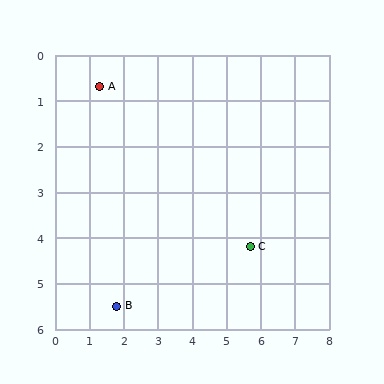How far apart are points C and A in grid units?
Points C and A are about 5.6 grid units apart.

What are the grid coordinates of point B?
Point B is at approximately (1.8, 5.5).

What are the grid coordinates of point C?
Point C is at approximately (5.7, 4.2).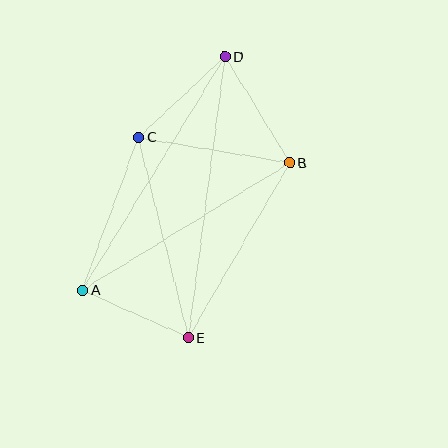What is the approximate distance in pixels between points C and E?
The distance between C and E is approximately 206 pixels.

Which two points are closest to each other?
Points A and E are closest to each other.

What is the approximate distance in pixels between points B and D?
The distance between B and D is approximately 125 pixels.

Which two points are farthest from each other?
Points D and E are farthest from each other.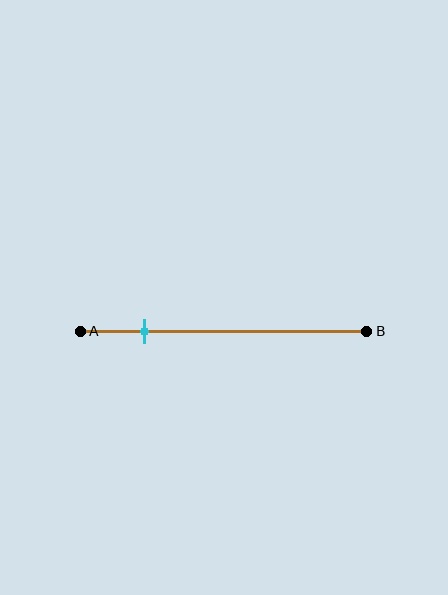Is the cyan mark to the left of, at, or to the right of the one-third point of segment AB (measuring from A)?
The cyan mark is to the left of the one-third point of segment AB.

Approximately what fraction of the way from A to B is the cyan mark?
The cyan mark is approximately 20% of the way from A to B.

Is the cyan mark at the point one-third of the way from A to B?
No, the mark is at about 20% from A, not at the 33% one-third point.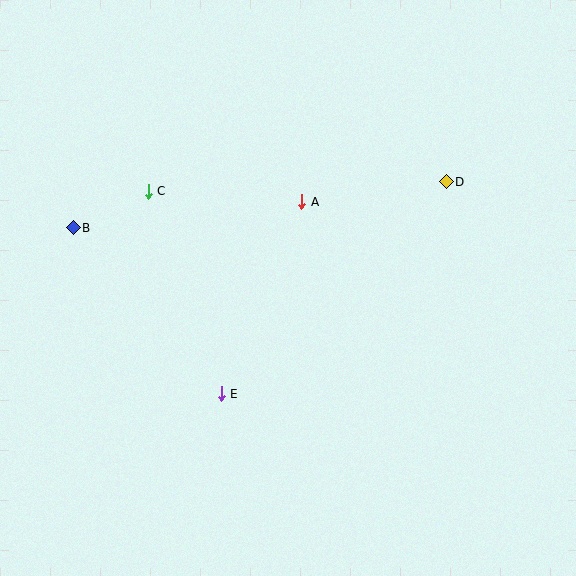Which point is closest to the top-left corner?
Point B is closest to the top-left corner.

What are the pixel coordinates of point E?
Point E is at (221, 394).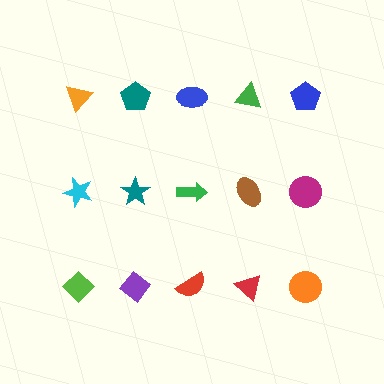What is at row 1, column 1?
An orange triangle.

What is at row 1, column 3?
A blue ellipse.